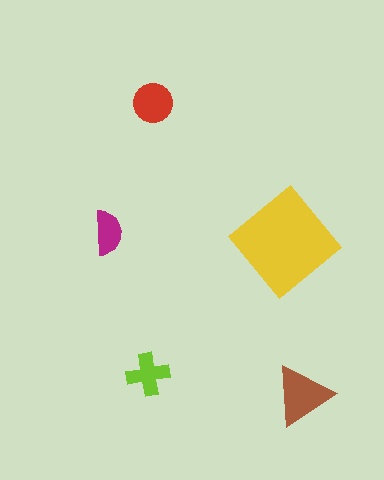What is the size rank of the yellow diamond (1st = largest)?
1st.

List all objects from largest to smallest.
The yellow diamond, the brown triangle, the red circle, the lime cross, the magenta semicircle.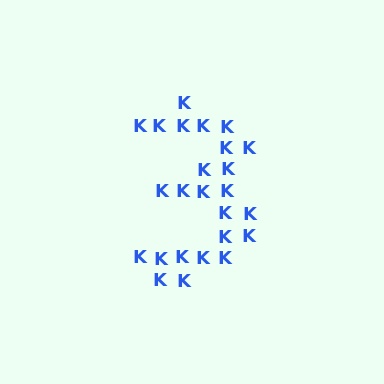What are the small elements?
The small elements are letter K's.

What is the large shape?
The large shape is the digit 3.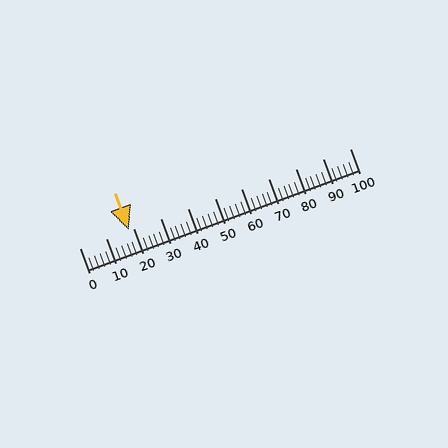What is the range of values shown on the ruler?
The ruler shows values from 0 to 100.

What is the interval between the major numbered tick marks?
The major tick marks are spaced 10 units apart.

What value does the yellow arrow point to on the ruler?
The yellow arrow points to approximately 18.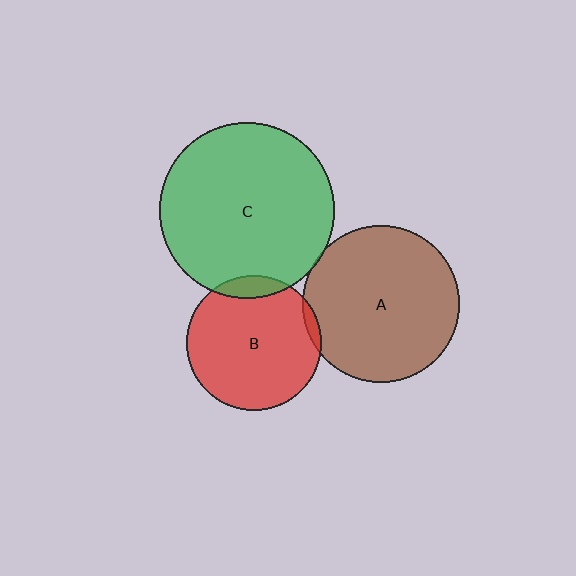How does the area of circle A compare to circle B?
Approximately 1.3 times.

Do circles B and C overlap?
Yes.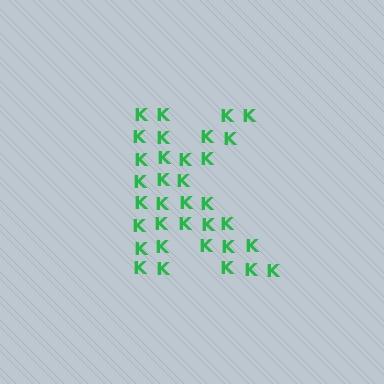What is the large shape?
The large shape is the letter K.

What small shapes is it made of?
It is made of small letter K's.